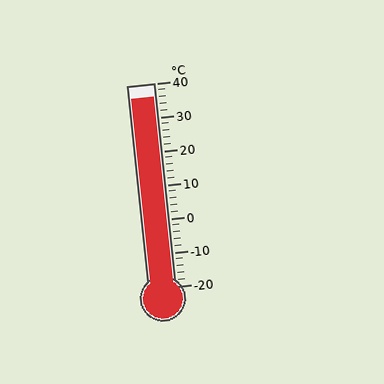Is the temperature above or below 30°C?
The temperature is above 30°C.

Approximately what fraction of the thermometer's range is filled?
The thermometer is filled to approximately 95% of its range.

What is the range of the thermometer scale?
The thermometer scale ranges from -20°C to 40°C.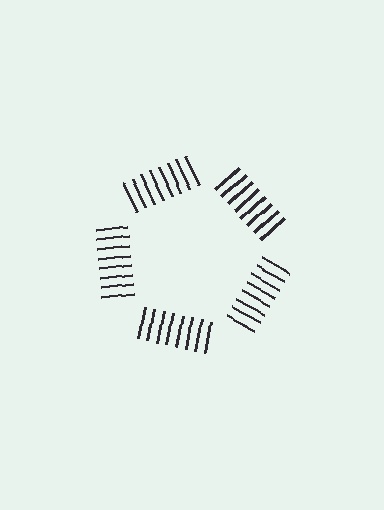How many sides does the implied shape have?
5 sides — the line-ends trace a pentagon.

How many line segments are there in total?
40 — 8 along each of the 5 edges.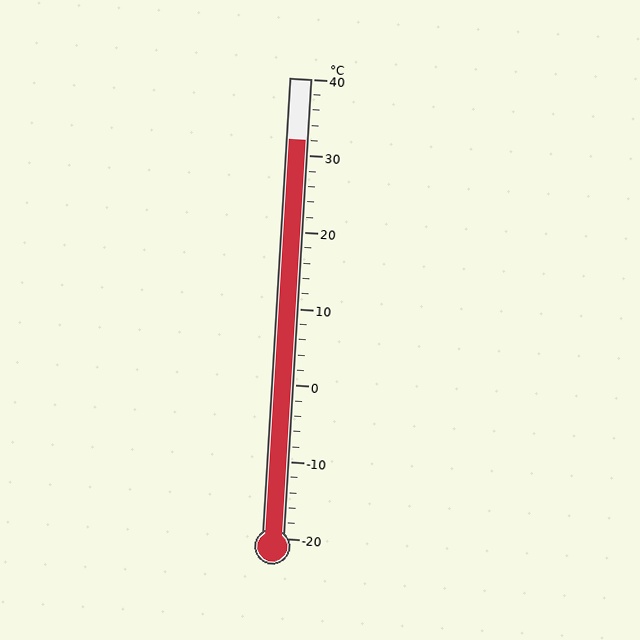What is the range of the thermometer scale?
The thermometer scale ranges from -20°C to 40°C.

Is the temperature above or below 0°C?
The temperature is above 0°C.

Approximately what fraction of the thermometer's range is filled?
The thermometer is filled to approximately 85% of its range.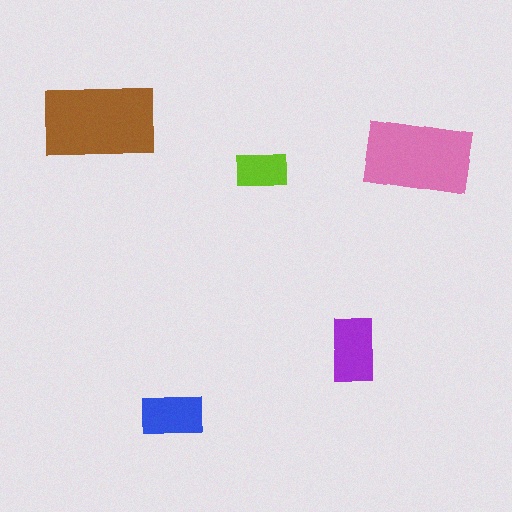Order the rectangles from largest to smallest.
the brown one, the pink one, the purple one, the blue one, the lime one.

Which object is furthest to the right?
The pink rectangle is rightmost.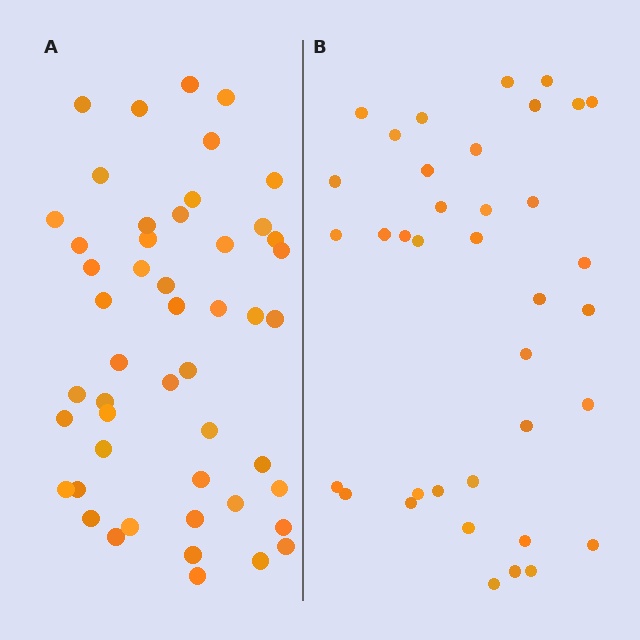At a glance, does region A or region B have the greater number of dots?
Region A (the left region) has more dots.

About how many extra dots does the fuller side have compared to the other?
Region A has roughly 12 or so more dots than region B.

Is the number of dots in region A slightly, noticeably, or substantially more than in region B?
Region A has noticeably more, but not dramatically so. The ratio is roughly 1.3 to 1.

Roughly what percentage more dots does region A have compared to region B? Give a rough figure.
About 30% more.